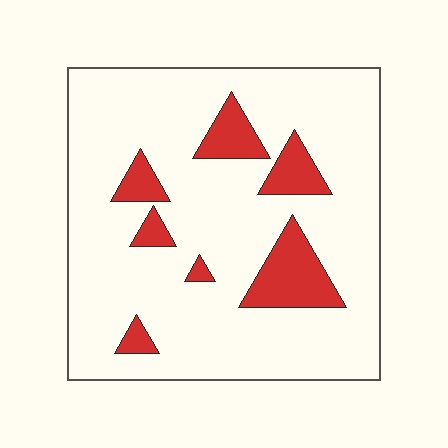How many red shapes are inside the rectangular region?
7.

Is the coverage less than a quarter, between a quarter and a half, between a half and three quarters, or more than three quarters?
Less than a quarter.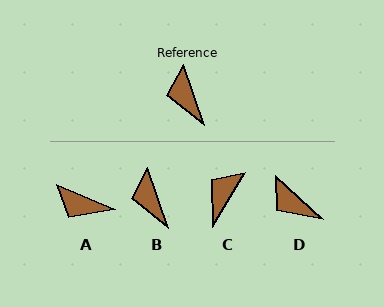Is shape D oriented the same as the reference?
No, it is off by about 28 degrees.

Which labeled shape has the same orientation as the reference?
B.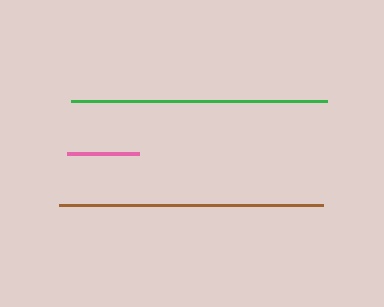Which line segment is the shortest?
The pink line is the shortest at approximately 72 pixels.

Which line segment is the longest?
The brown line is the longest at approximately 264 pixels.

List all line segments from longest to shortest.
From longest to shortest: brown, green, pink.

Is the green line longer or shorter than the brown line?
The brown line is longer than the green line.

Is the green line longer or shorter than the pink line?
The green line is longer than the pink line.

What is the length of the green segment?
The green segment is approximately 255 pixels long.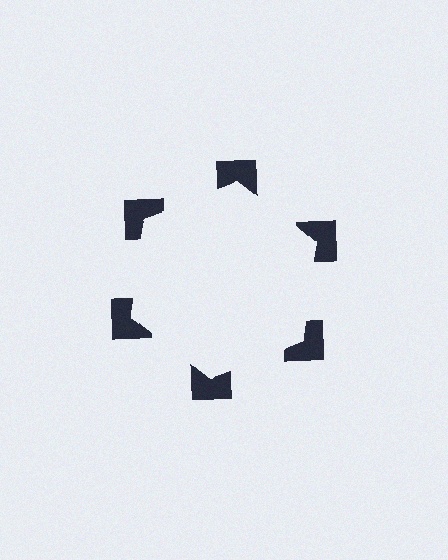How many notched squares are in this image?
There are 6 — one at each vertex of the illusory hexagon.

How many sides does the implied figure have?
6 sides.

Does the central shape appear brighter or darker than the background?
It typically appears slightly brighter than the background, even though no actual brightness change is drawn.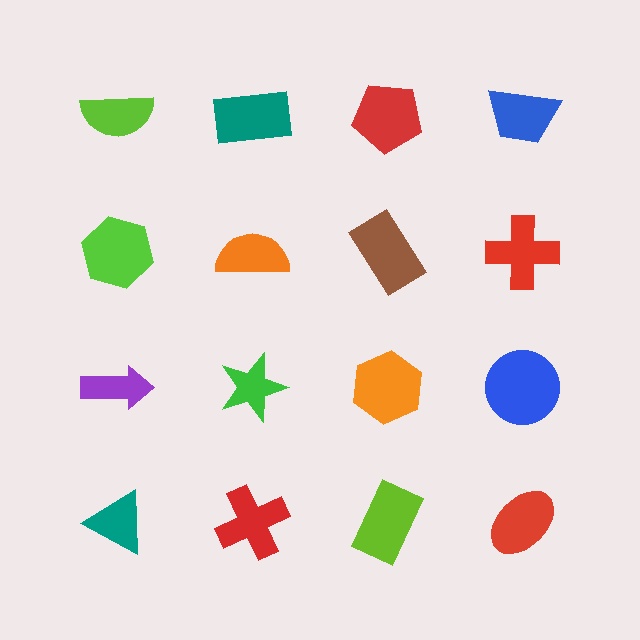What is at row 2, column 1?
A lime hexagon.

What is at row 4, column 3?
A lime rectangle.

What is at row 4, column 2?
A red cross.